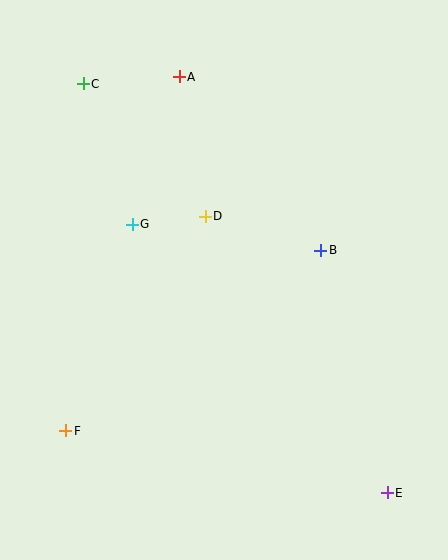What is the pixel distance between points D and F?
The distance between D and F is 256 pixels.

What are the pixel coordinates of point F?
Point F is at (66, 431).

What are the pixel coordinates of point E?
Point E is at (387, 493).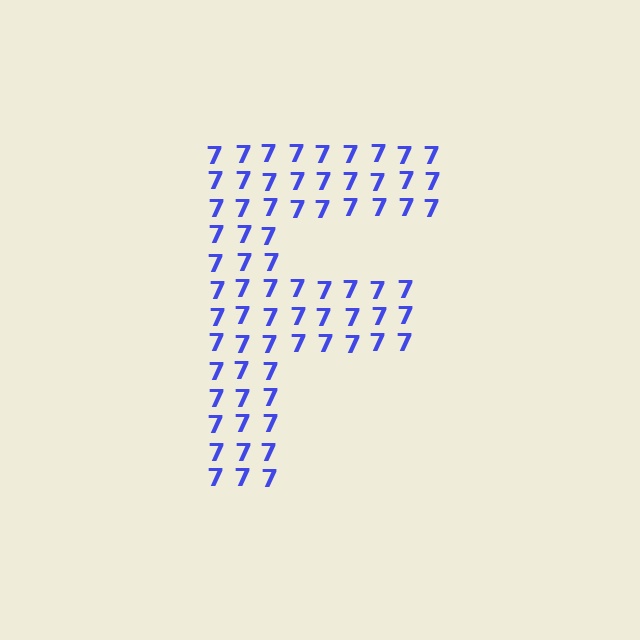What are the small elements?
The small elements are digit 7's.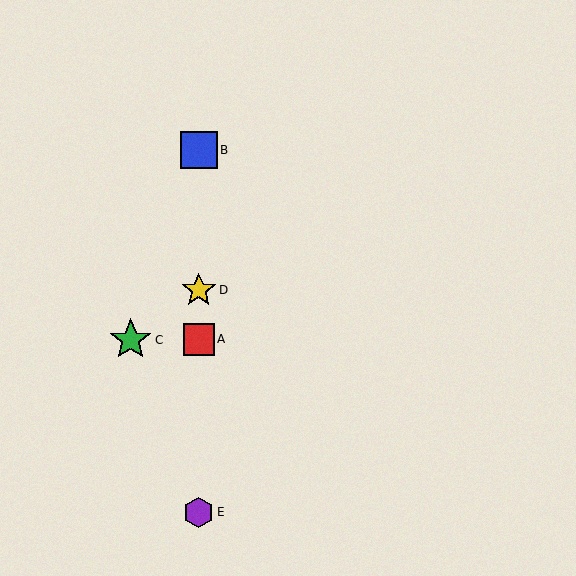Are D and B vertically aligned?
Yes, both are at x≈199.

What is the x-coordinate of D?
Object D is at x≈199.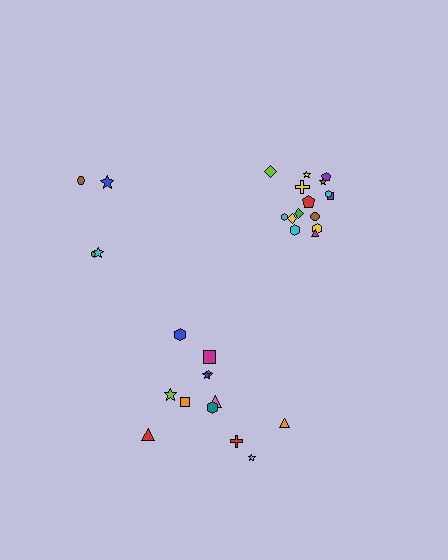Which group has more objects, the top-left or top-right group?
The top-right group.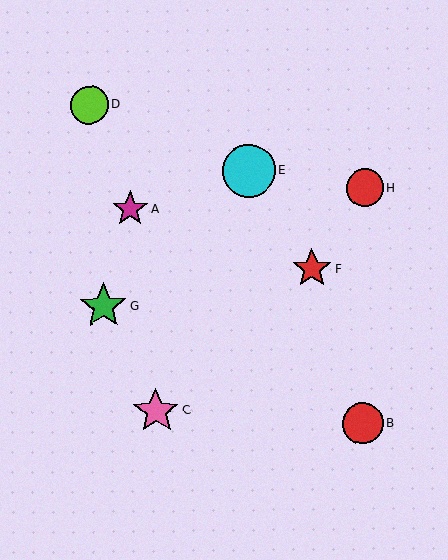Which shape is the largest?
The cyan circle (labeled E) is the largest.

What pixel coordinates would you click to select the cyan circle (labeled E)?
Click at (249, 171) to select the cyan circle E.